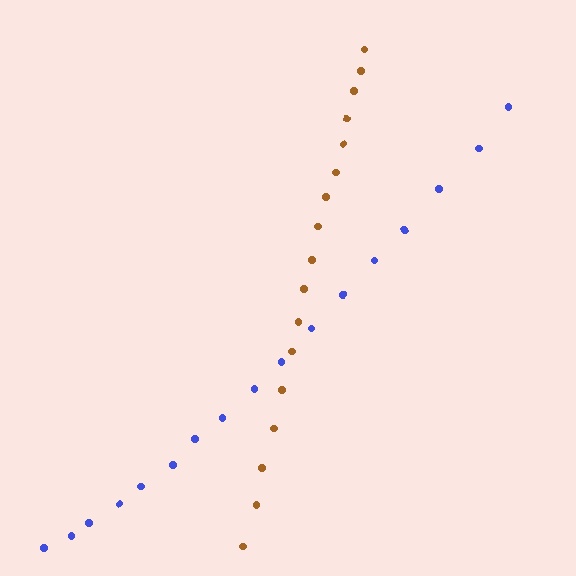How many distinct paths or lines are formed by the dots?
There are 2 distinct paths.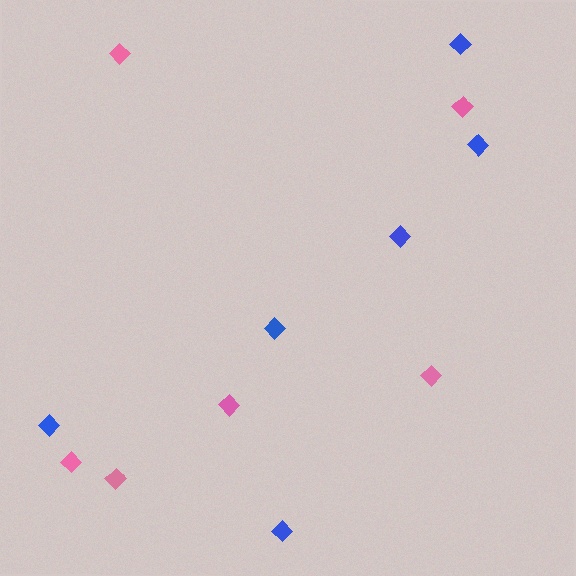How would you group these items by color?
There are 2 groups: one group of pink diamonds (6) and one group of blue diamonds (6).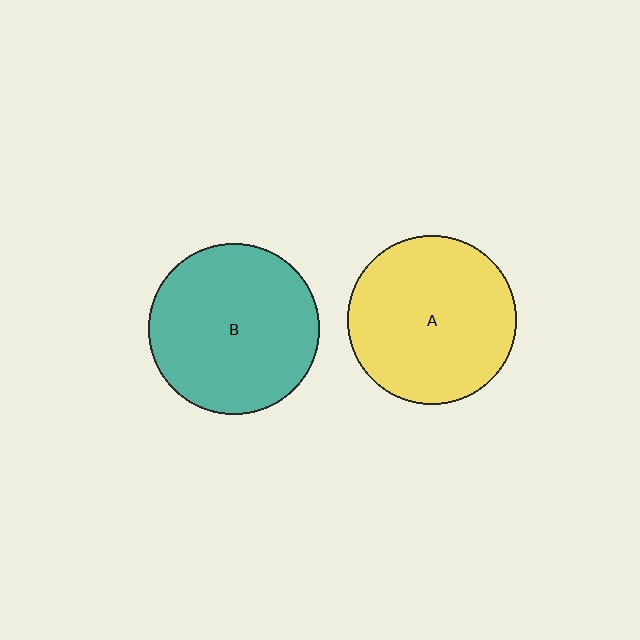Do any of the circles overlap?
No, none of the circles overlap.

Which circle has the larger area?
Circle B (teal).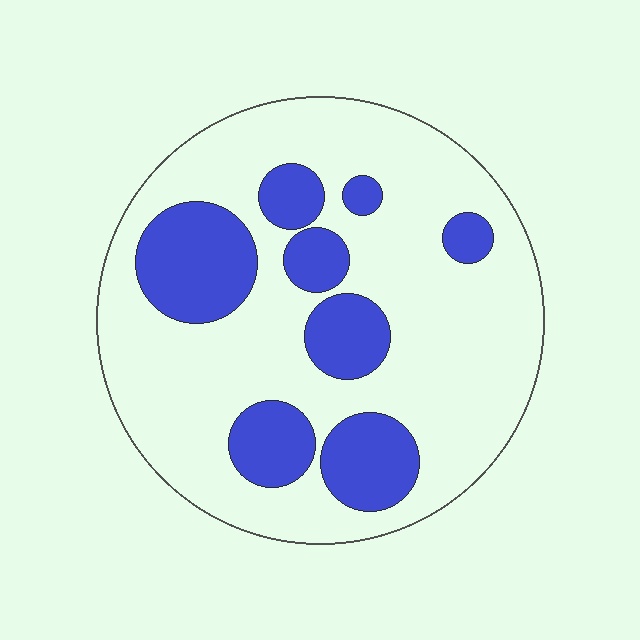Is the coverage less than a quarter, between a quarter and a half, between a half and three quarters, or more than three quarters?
Between a quarter and a half.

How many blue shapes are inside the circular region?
8.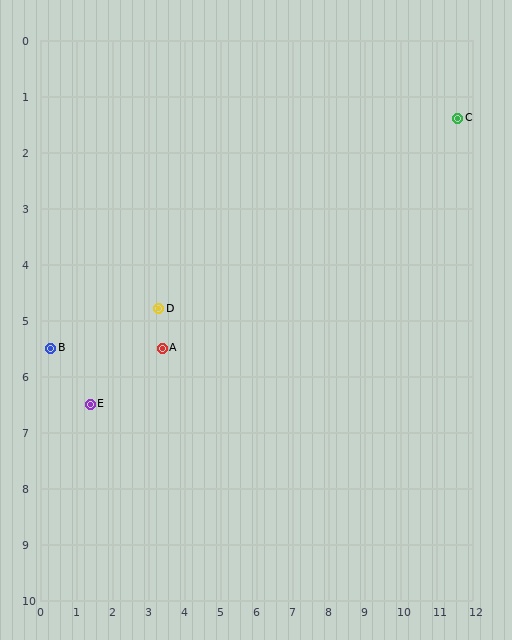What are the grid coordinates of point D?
Point D is at approximately (3.3, 4.8).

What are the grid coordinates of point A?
Point A is at approximately (3.4, 5.5).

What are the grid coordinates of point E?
Point E is at approximately (1.4, 6.5).